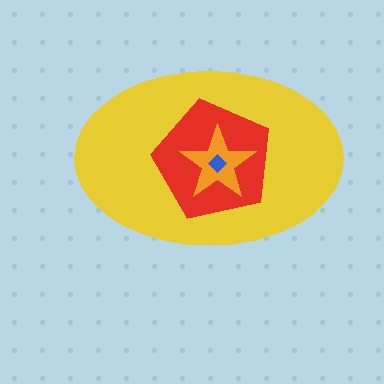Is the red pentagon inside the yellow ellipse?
Yes.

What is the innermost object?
The blue diamond.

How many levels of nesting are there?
4.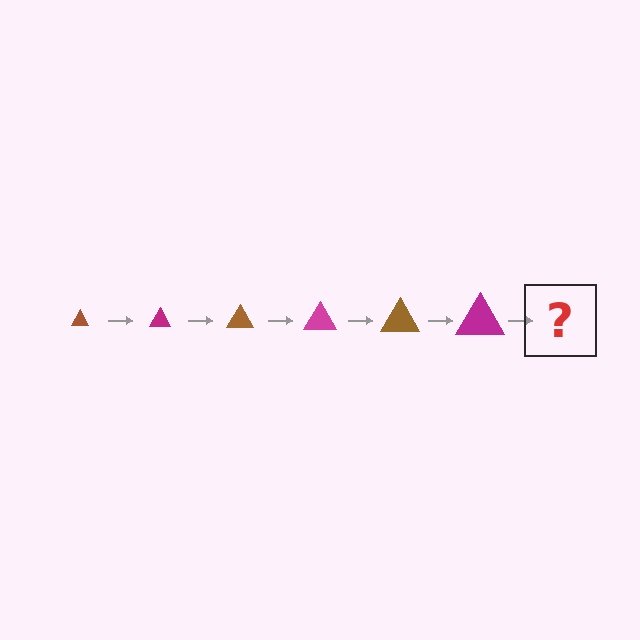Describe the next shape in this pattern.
It should be a brown triangle, larger than the previous one.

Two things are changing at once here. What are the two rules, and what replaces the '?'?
The two rules are that the triangle grows larger each step and the color cycles through brown and magenta. The '?' should be a brown triangle, larger than the previous one.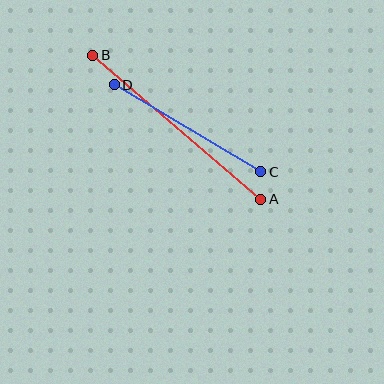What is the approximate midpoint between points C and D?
The midpoint is at approximately (188, 128) pixels.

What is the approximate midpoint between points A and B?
The midpoint is at approximately (177, 127) pixels.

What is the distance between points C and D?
The distance is approximately 171 pixels.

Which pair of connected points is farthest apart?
Points A and B are farthest apart.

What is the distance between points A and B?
The distance is approximately 221 pixels.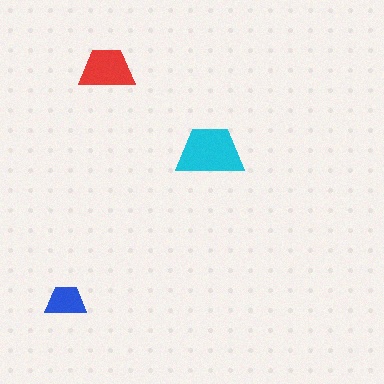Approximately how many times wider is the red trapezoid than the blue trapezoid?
About 1.5 times wider.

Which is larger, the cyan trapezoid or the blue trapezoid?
The cyan one.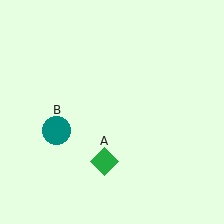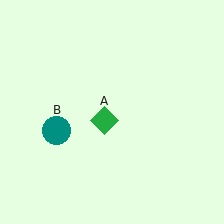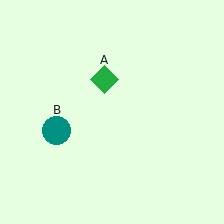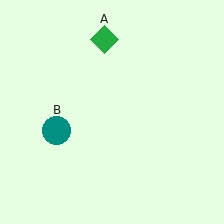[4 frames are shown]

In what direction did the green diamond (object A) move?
The green diamond (object A) moved up.